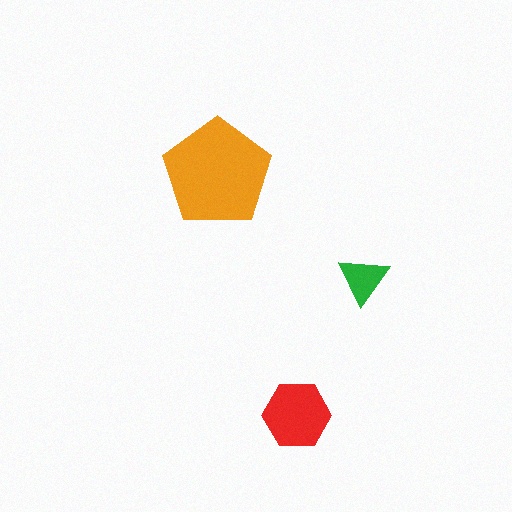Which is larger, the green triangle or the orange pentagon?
The orange pentagon.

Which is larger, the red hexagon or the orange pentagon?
The orange pentagon.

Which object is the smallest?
The green triangle.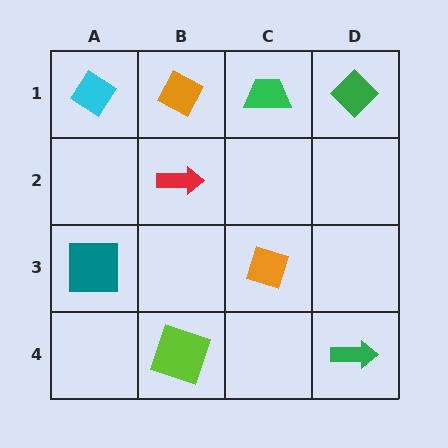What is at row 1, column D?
A green diamond.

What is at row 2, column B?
A red arrow.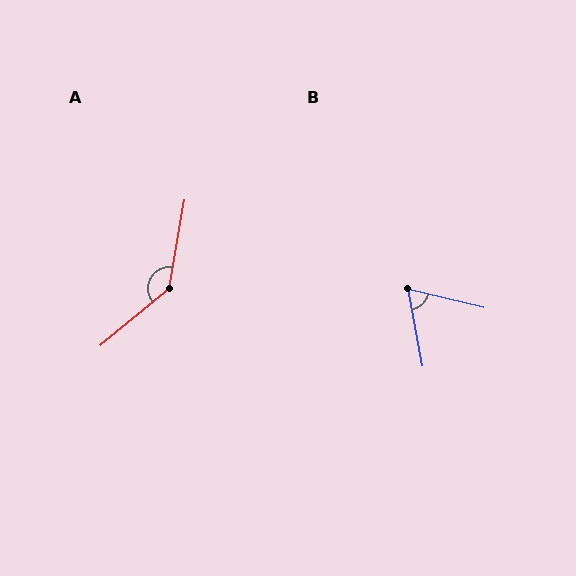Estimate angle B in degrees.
Approximately 66 degrees.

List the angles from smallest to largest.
B (66°), A (139°).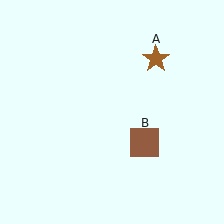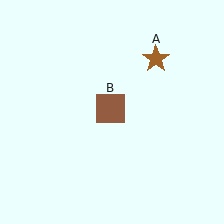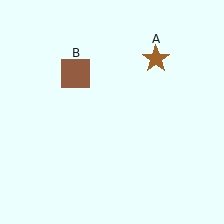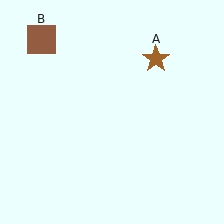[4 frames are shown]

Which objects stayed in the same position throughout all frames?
Brown star (object A) remained stationary.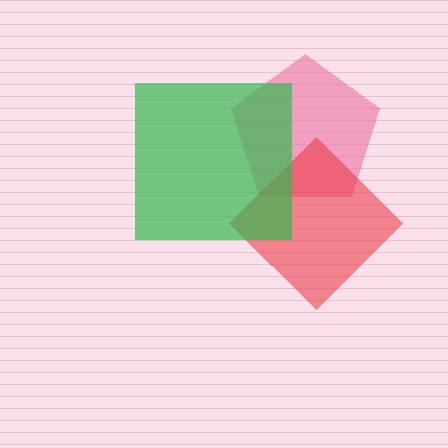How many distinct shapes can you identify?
There are 3 distinct shapes: a pink pentagon, a red diamond, a green square.